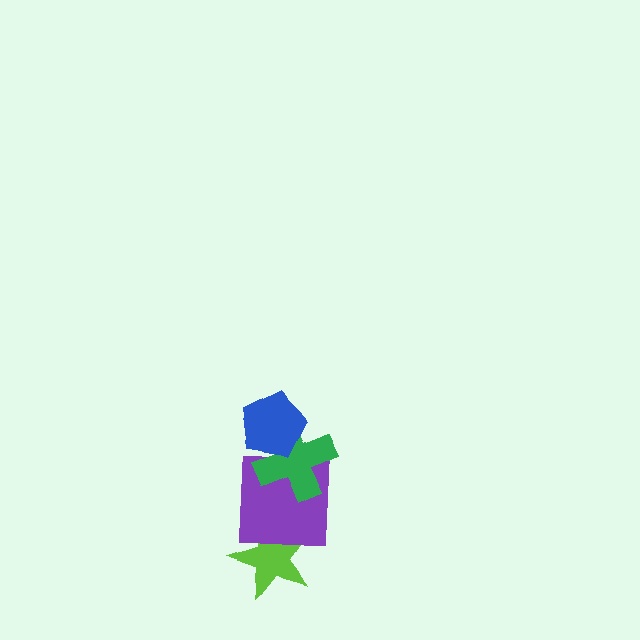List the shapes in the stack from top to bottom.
From top to bottom: the blue pentagon, the green cross, the purple square, the lime star.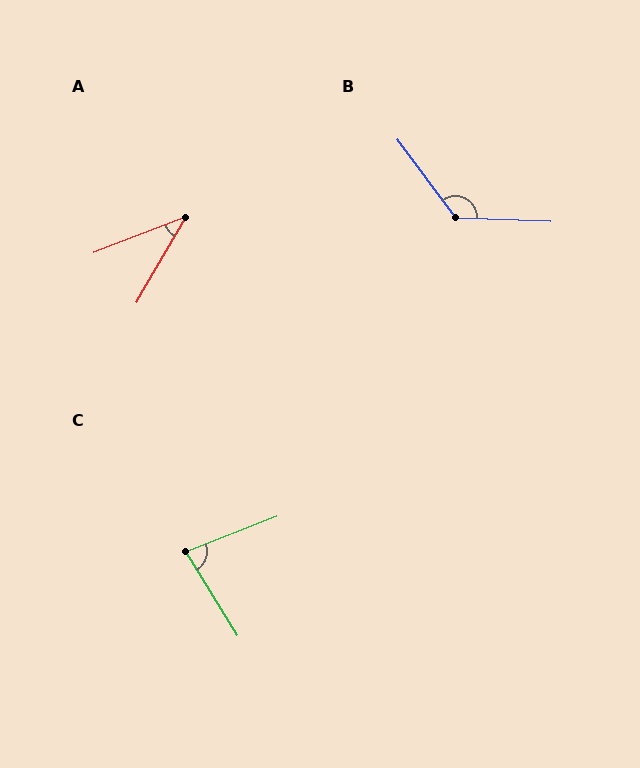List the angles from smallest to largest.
A (39°), C (79°), B (128°).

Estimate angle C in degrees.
Approximately 79 degrees.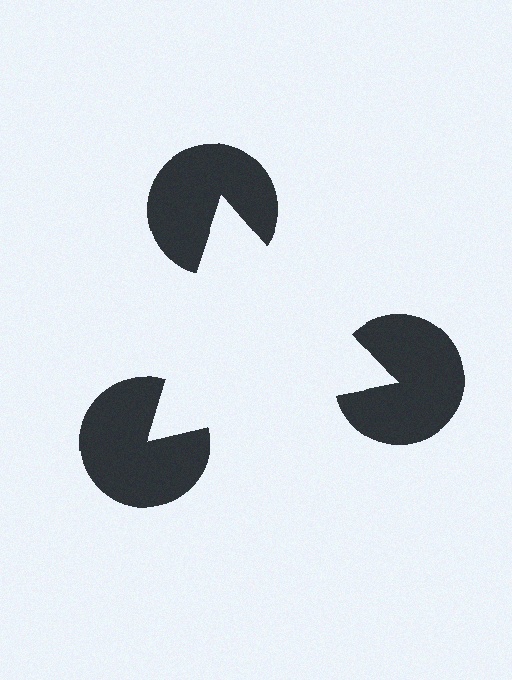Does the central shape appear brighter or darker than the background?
It typically appears slightly brighter than the background, even though no actual brightness change is drawn.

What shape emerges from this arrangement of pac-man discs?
An illusory triangle — its edges are inferred from the aligned wedge cuts in the pac-man discs, not physically drawn.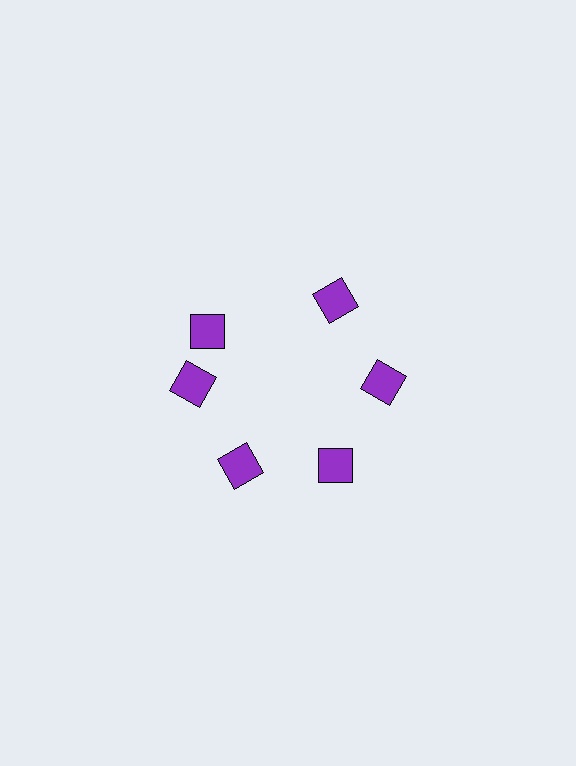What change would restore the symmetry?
The symmetry would be restored by rotating it back into even spacing with its neighbors so that all 6 diamonds sit at equal angles and equal distance from the center.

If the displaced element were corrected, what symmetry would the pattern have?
It would have 6-fold rotational symmetry — the pattern would map onto itself every 60 degrees.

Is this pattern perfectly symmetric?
No. The 6 purple diamonds are arranged in a ring, but one element near the 11 o'clock position is rotated out of alignment along the ring, breaking the 6-fold rotational symmetry.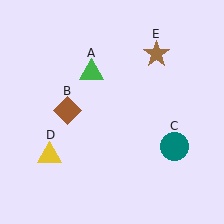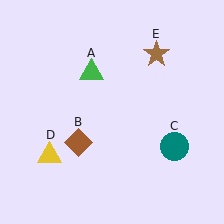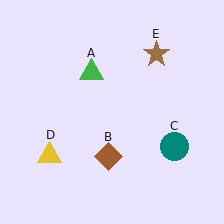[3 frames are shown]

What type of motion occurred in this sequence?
The brown diamond (object B) rotated counterclockwise around the center of the scene.